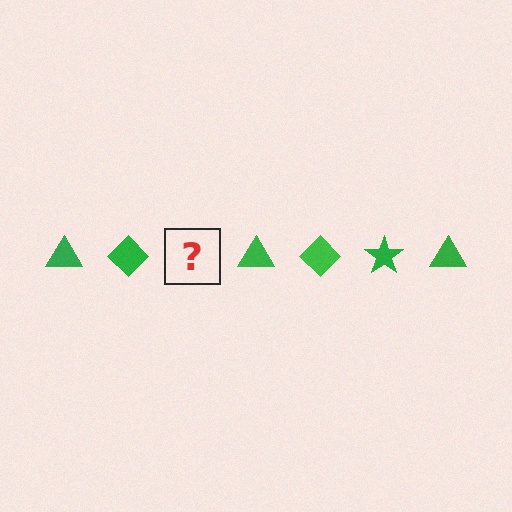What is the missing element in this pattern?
The missing element is a green star.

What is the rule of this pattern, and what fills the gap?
The rule is that the pattern cycles through triangle, diamond, star shapes in green. The gap should be filled with a green star.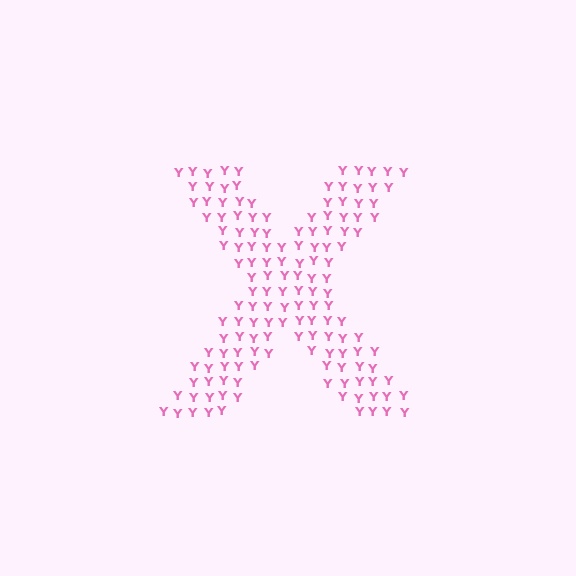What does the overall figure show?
The overall figure shows the letter X.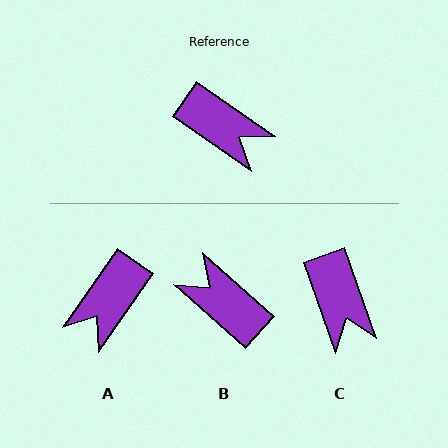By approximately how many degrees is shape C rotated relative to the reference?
Approximately 35 degrees clockwise.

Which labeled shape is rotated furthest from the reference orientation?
B, about 173 degrees away.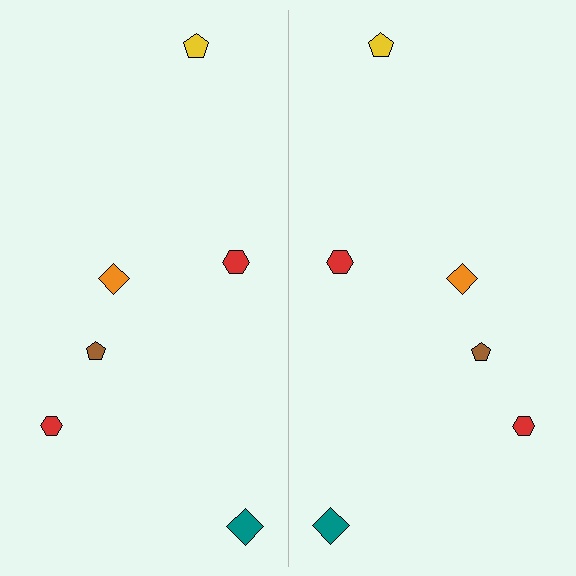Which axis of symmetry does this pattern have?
The pattern has a vertical axis of symmetry running through the center of the image.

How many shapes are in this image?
There are 12 shapes in this image.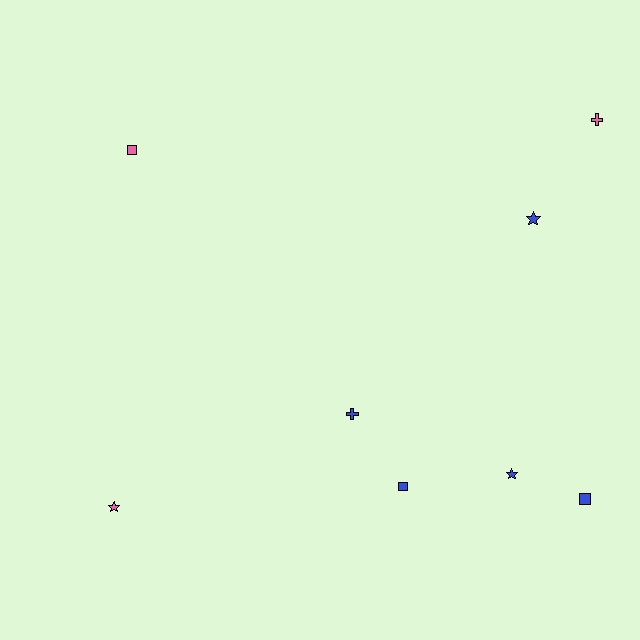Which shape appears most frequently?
Square, with 3 objects.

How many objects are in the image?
There are 8 objects.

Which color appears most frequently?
Blue, with 5 objects.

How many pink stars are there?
There is 1 pink star.